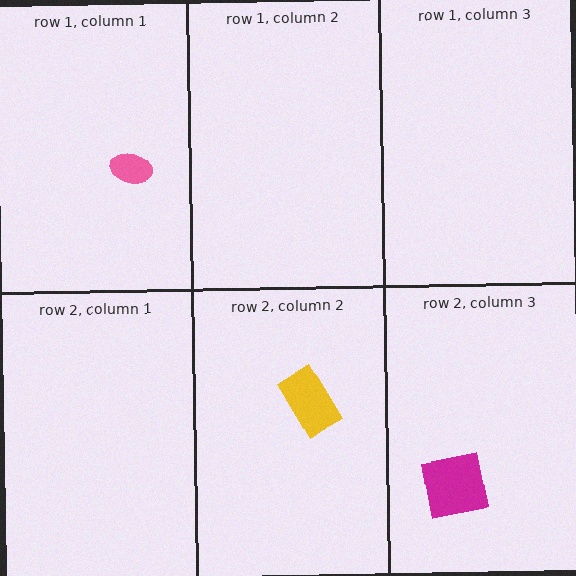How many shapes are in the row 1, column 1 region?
1.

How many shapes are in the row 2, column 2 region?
1.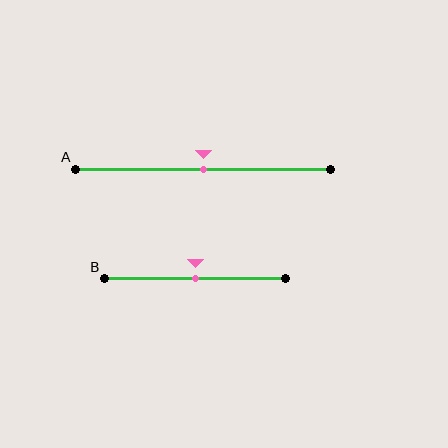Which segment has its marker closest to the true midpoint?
Segment A has its marker closest to the true midpoint.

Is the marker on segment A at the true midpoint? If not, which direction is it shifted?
Yes, the marker on segment A is at the true midpoint.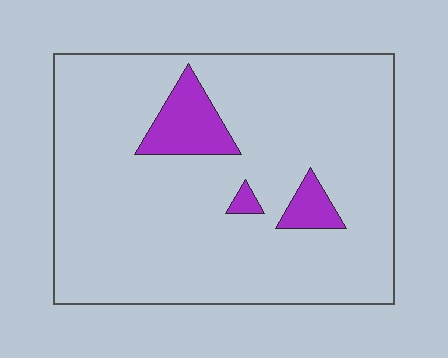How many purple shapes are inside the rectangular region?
3.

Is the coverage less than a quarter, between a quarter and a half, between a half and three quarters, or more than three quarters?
Less than a quarter.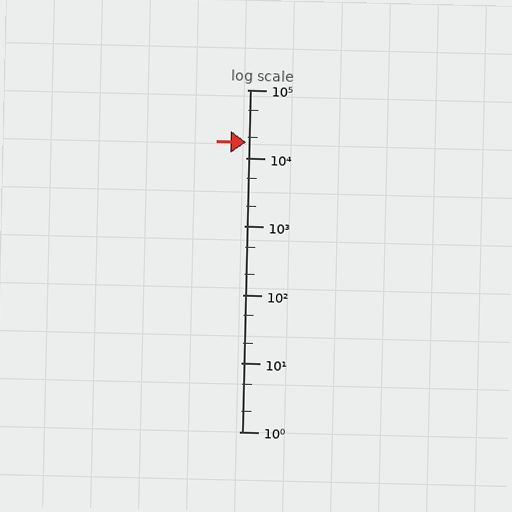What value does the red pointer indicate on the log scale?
The pointer indicates approximately 17000.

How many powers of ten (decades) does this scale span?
The scale spans 5 decades, from 1 to 100000.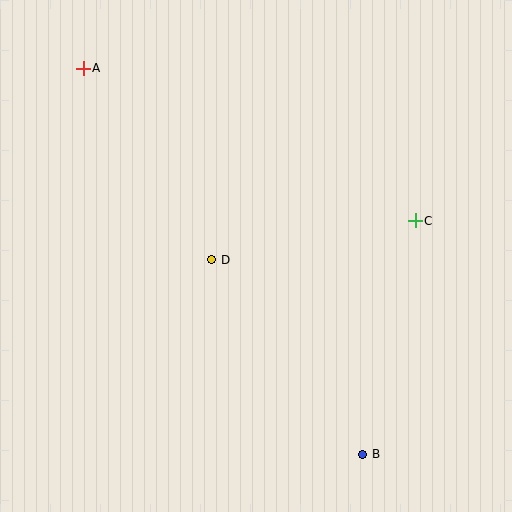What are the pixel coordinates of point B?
Point B is at (363, 454).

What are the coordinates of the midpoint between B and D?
The midpoint between B and D is at (287, 357).